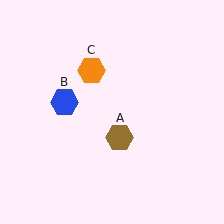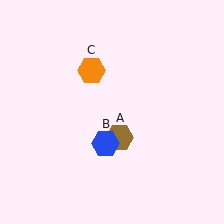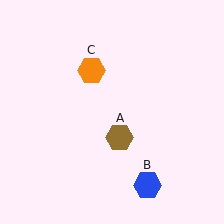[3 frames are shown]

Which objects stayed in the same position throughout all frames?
Brown hexagon (object A) and orange hexagon (object C) remained stationary.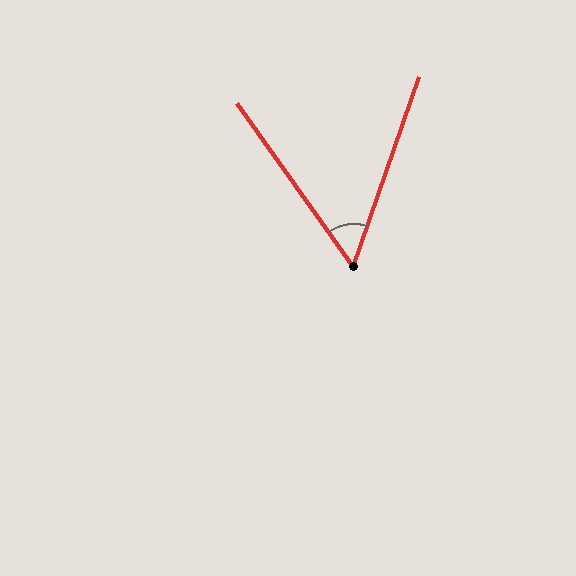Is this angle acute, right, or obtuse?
It is acute.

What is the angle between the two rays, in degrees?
Approximately 55 degrees.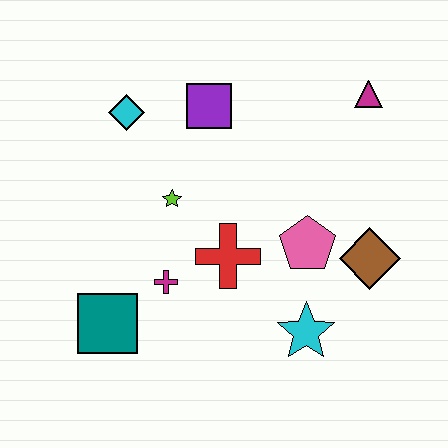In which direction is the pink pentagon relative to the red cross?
The pink pentagon is to the right of the red cross.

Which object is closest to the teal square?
The magenta cross is closest to the teal square.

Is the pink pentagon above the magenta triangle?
No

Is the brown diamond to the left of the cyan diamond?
No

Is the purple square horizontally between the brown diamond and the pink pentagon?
No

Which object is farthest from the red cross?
The magenta triangle is farthest from the red cross.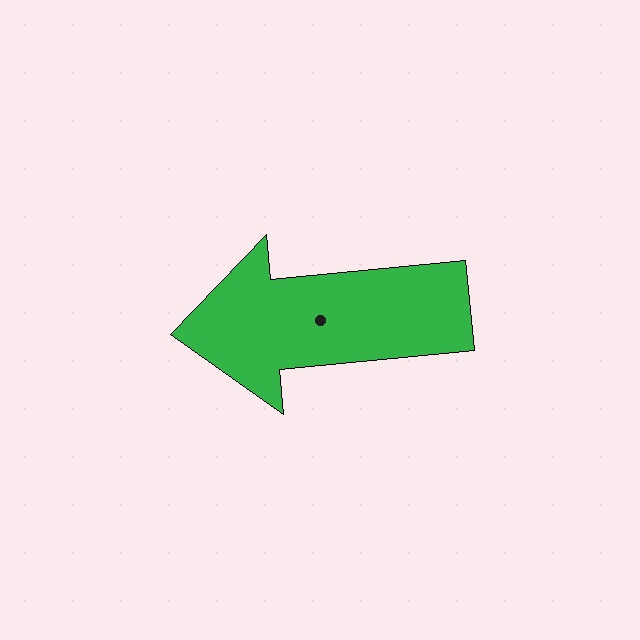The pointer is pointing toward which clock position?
Roughly 9 o'clock.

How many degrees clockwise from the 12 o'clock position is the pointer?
Approximately 264 degrees.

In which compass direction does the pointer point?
West.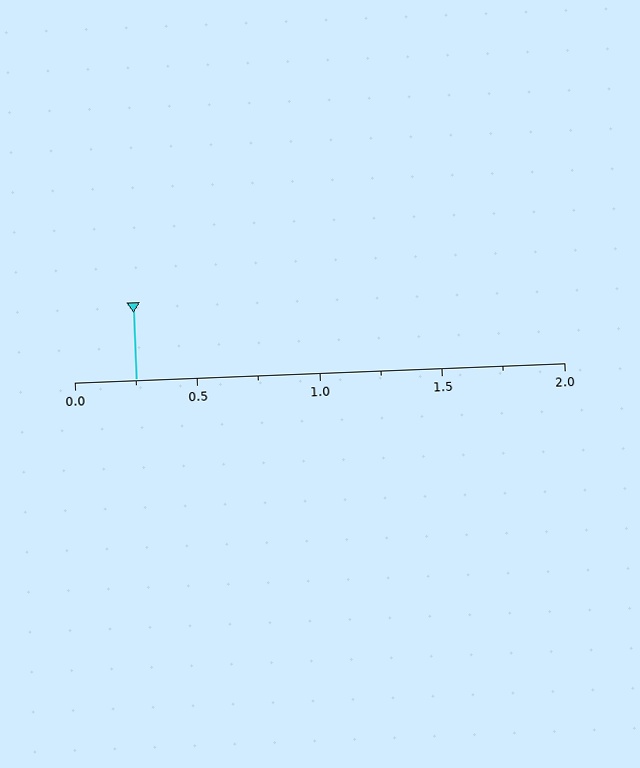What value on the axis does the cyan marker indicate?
The marker indicates approximately 0.25.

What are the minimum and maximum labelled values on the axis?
The axis runs from 0.0 to 2.0.